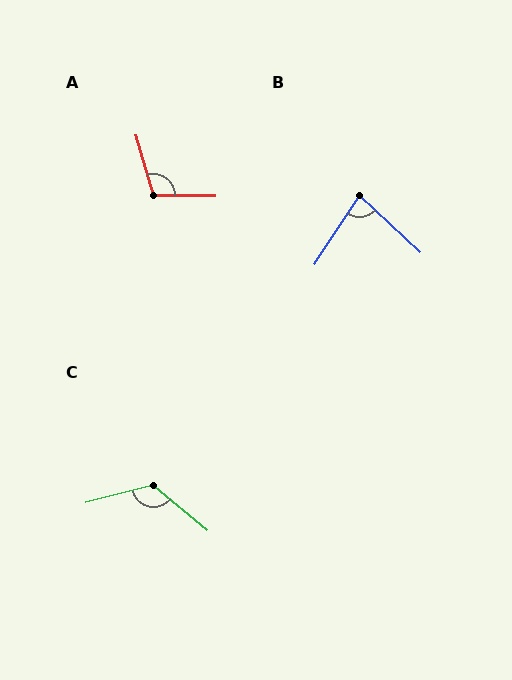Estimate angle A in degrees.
Approximately 107 degrees.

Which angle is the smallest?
B, at approximately 81 degrees.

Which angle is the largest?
C, at approximately 126 degrees.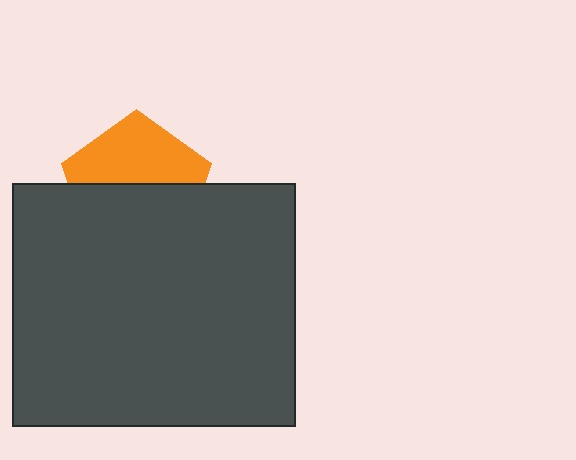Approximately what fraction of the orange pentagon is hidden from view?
Roughly 53% of the orange pentagon is hidden behind the dark gray rectangle.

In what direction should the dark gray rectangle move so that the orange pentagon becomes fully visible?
The dark gray rectangle should move down. That is the shortest direction to clear the overlap and leave the orange pentagon fully visible.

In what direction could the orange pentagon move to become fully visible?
The orange pentagon could move up. That would shift it out from behind the dark gray rectangle entirely.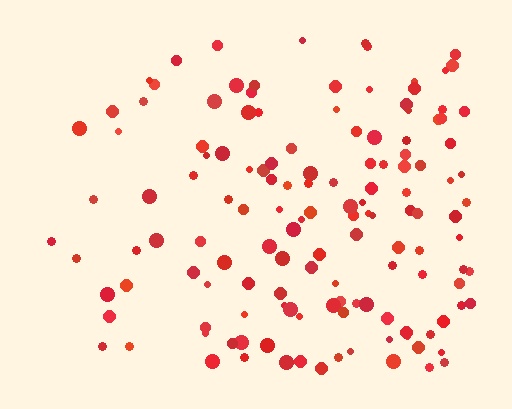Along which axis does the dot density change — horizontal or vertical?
Horizontal.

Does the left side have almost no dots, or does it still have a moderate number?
Still a moderate number, just noticeably fewer than the right.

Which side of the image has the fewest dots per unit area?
The left.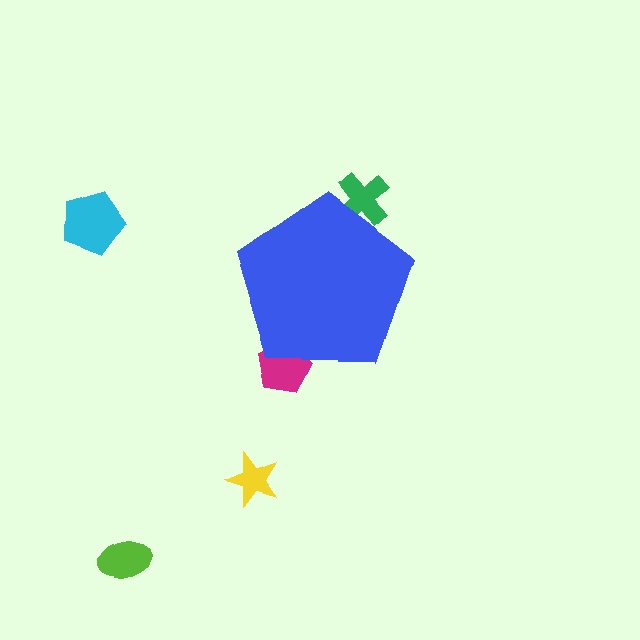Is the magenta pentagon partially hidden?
Yes, the magenta pentagon is partially hidden behind the blue pentagon.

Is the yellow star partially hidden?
No, the yellow star is fully visible.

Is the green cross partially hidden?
Yes, the green cross is partially hidden behind the blue pentagon.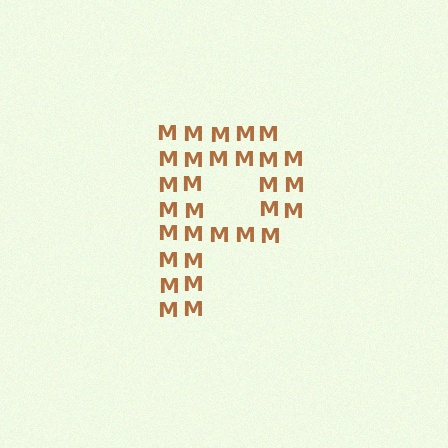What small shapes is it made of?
It is made of small letter M's.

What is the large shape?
The large shape is the letter P.